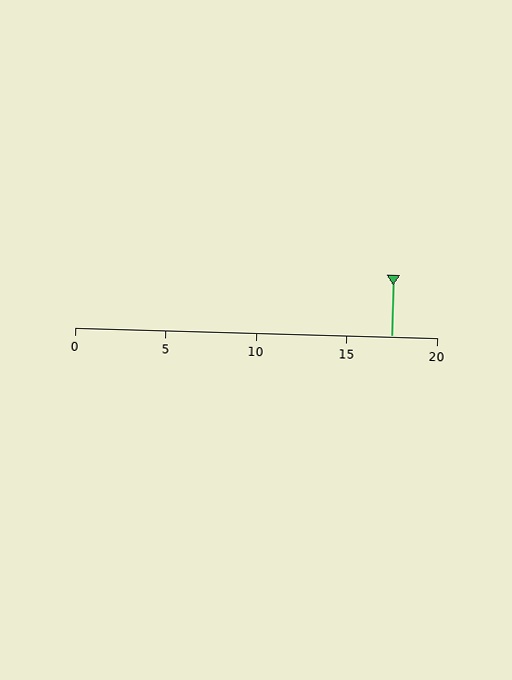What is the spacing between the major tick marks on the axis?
The major ticks are spaced 5 apart.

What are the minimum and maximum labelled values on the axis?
The axis runs from 0 to 20.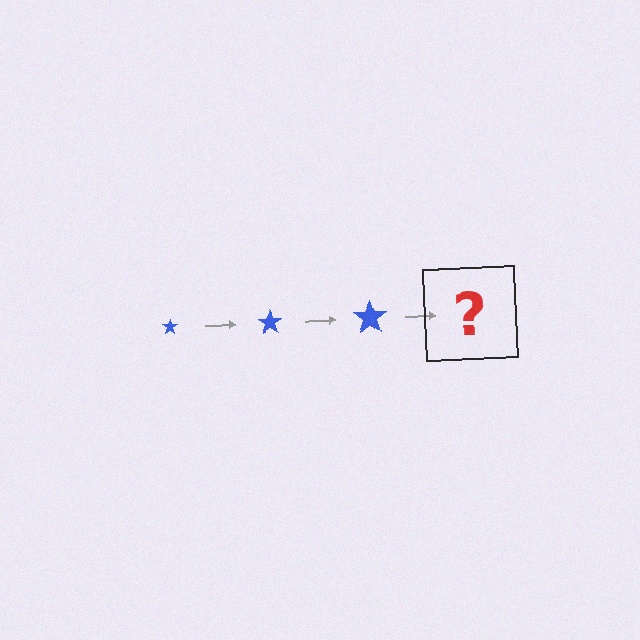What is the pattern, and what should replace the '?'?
The pattern is that the star gets progressively larger each step. The '?' should be a blue star, larger than the previous one.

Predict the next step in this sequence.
The next step is a blue star, larger than the previous one.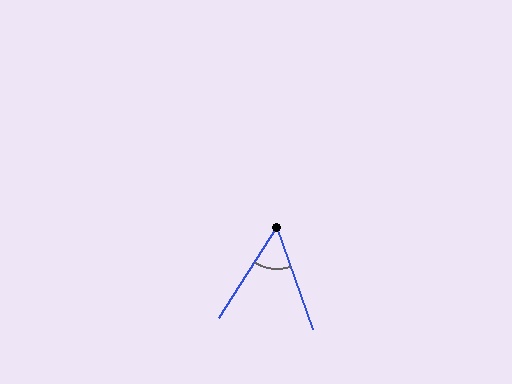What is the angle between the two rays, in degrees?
Approximately 52 degrees.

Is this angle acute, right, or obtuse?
It is acute.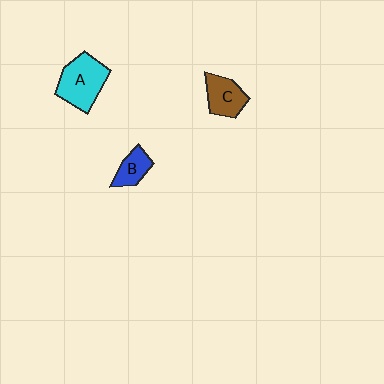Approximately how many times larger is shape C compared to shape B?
Approximately 1.4 times.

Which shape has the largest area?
Shape A (cyan).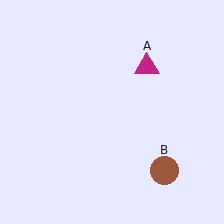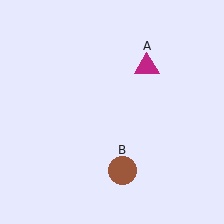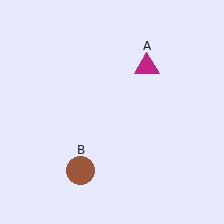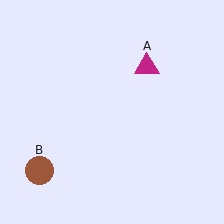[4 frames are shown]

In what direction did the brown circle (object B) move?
The brown circle (object B) moved left.